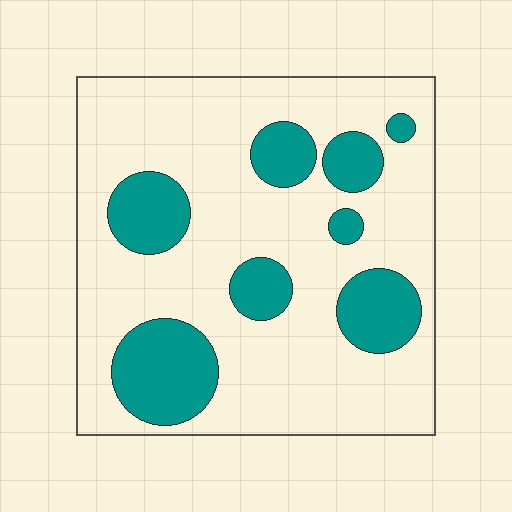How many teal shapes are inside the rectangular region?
8.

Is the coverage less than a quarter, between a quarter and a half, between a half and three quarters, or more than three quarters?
Less than a quarter.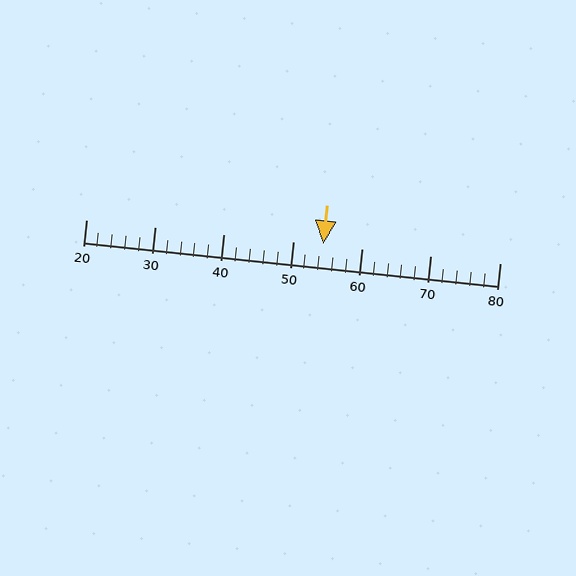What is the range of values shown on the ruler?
The ruler shows values from 20 to 80.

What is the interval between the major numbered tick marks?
The major tick marks are spaced 10 units apart.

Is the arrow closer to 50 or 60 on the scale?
The arrow is closer to 50.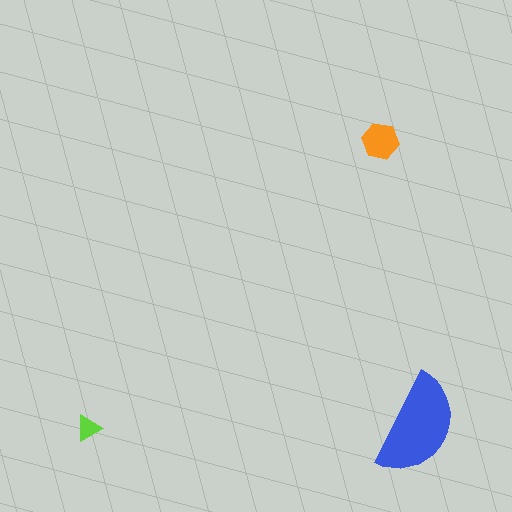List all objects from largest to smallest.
The blue semicircle, the orange hexagon, the lime triangle.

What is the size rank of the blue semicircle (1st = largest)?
1st.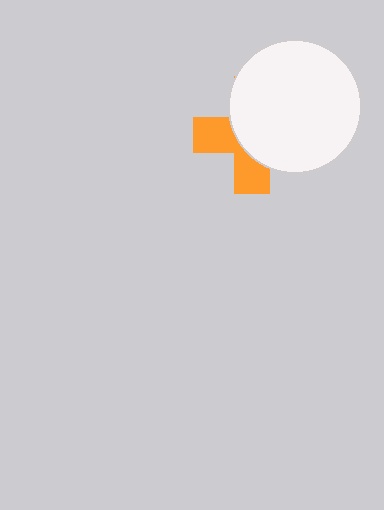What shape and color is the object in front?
The object in front is a white circle.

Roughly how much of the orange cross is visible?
A small part of it is visible (roughly 38%).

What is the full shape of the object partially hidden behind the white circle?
The partially hidden object is an orange cross.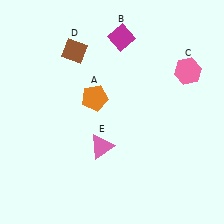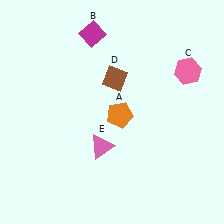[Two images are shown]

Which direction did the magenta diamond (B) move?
The magenta diamond (B) moved left.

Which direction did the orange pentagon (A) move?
The orange pentagon (A) moved right.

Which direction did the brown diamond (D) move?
The brown diamond (D) moved right.